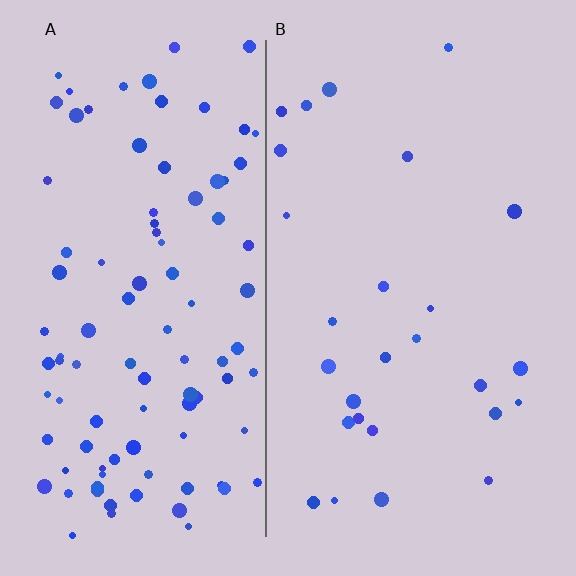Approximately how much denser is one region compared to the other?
Approximately 3.7× — region A over region B.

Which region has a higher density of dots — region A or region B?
A (the left).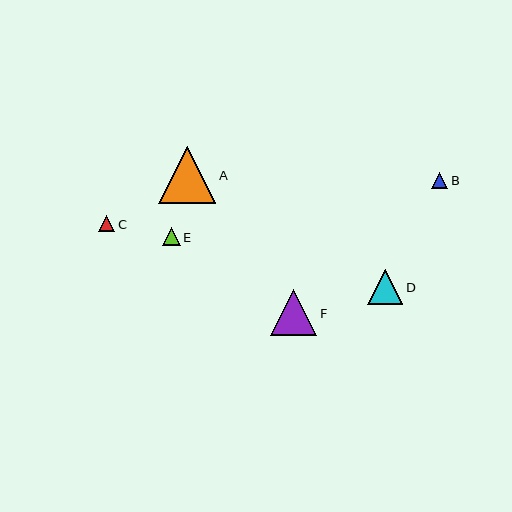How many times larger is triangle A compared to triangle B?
Triangle A is approximately 3.5 times the size of triangle B.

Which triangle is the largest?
Triangle A is the largest with a size of approximately 57 pixels.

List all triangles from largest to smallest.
From largest to smallest: A, F, D, E, C, B.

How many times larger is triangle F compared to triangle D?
Triangle F is approximately 1.3 times the size of triangle D.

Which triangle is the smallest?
Triangle B is the smallest with a size of approximately 16 pixels.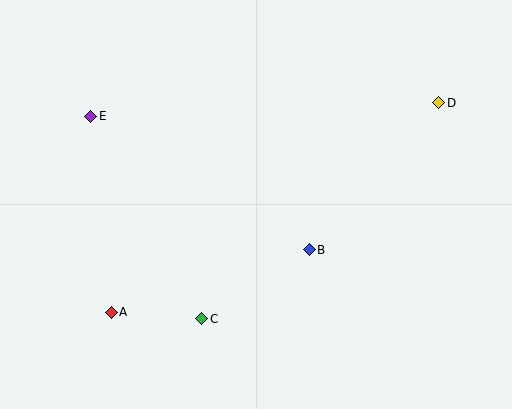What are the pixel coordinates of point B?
Point B is at (309, 250).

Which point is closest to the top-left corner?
Point E is closest to the top-left corner.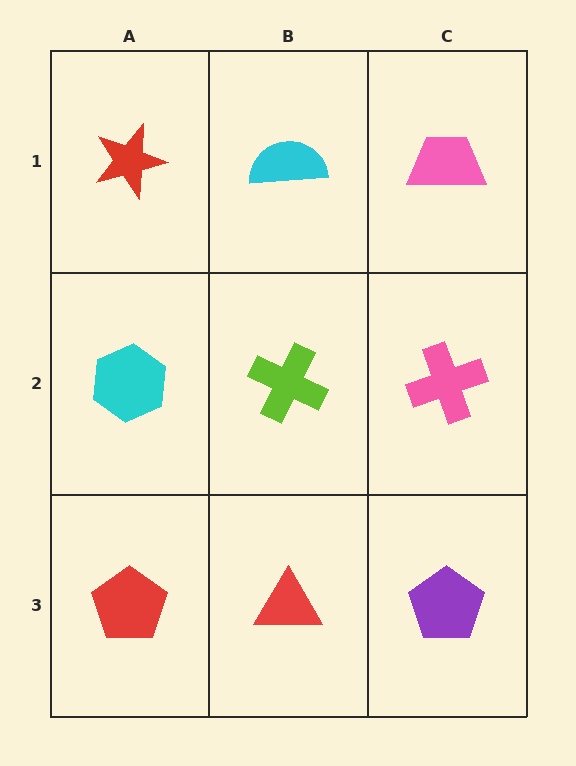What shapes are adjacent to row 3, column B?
A lime cross (row 2, column B), a red pentagon (row 3, column A), a purple pentagon (row 3, column C).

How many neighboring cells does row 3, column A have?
2.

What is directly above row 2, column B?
A cyan semicircle.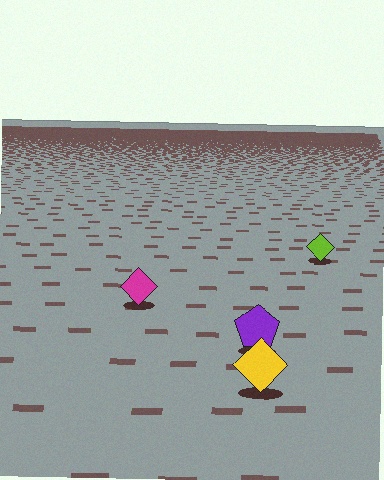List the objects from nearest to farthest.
From nearest to farthest: the yellow diamond, the purple pentagon, the magenta diamond, the lime diamond.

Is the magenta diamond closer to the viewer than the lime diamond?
Yes. The magenta diamond is closer — you can tell from the texture gradient: the ground texture is coarser near it.